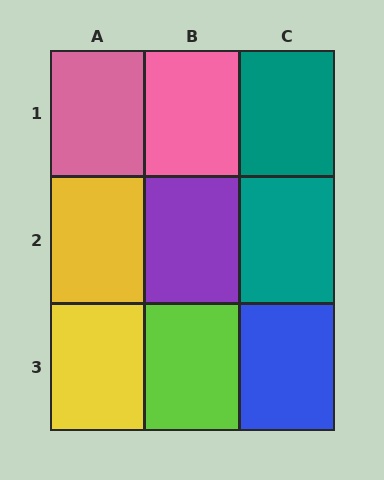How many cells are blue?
1 cell is blue.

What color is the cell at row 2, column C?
Teal.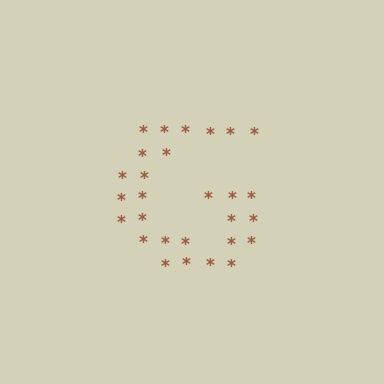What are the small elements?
The small elements are asterisks.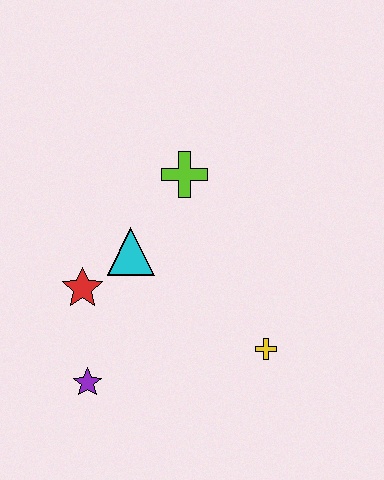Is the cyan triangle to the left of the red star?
No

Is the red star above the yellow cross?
Yes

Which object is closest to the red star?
The cyan triangle is closest to the red star.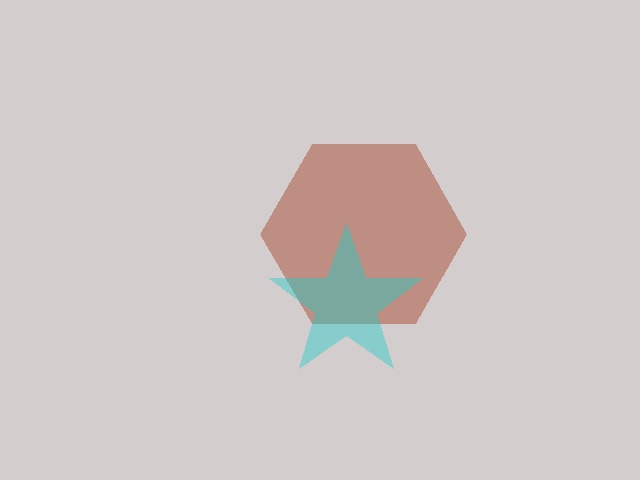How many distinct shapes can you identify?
There are 2 distinct shapes: a brown hexagon, a cyan star.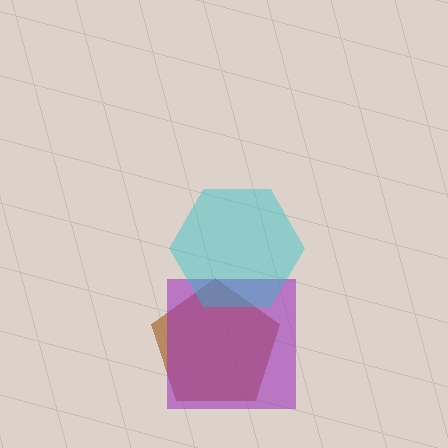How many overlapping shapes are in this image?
There are 3 overlapping shapes in the image.